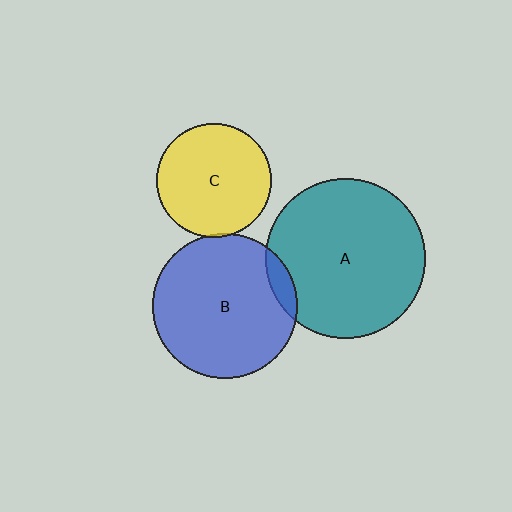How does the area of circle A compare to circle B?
Approximately 1.2 times.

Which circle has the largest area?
Circle A (teal).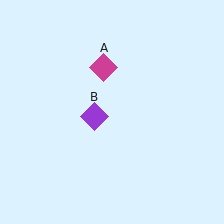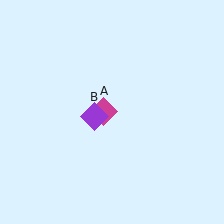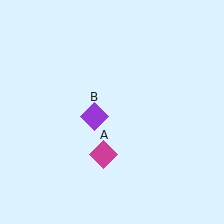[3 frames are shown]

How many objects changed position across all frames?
1 object changed position: magenta diamond (object A).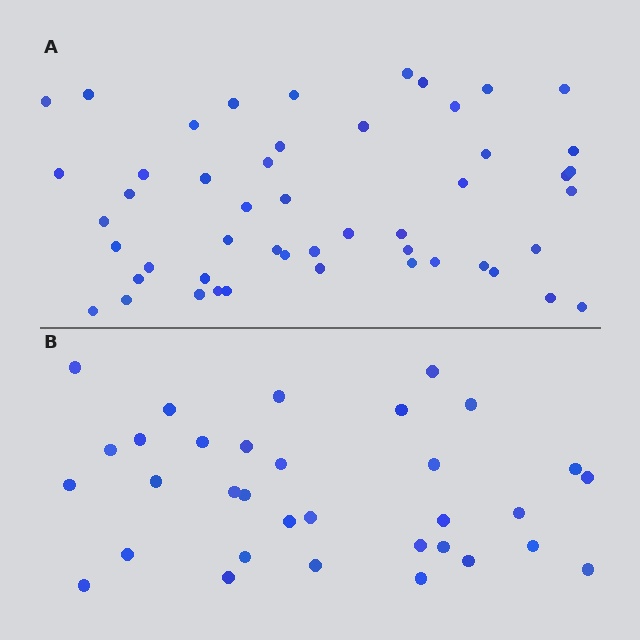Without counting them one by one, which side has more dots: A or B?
Region A (the top region) has more dots.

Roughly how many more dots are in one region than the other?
Region A has approximately 15 more dots than region B.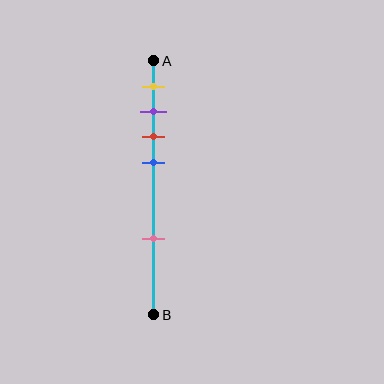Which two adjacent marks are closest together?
The purple and red marks are the closest adjacent pair.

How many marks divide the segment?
There are 5 marks dividing the segment.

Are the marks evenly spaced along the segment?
No, the marks are not evenly spaced.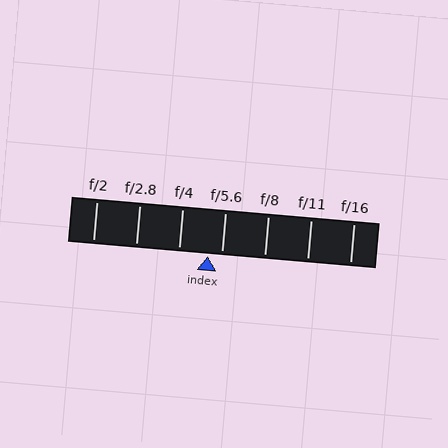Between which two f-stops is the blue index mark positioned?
The index mark is between f/4 and f/5.6.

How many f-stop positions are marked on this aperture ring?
There are 7 f-stop positions marked.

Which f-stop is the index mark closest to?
The index mark is closest to f/5.6.